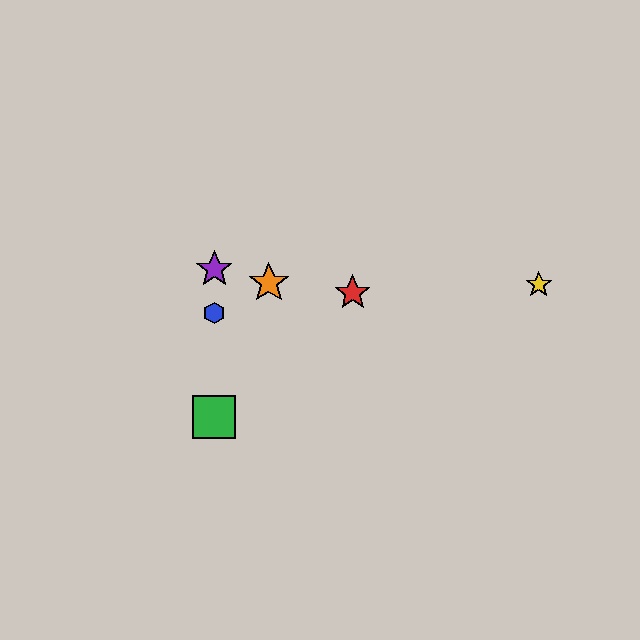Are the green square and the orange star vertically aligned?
No, the green square is at x≈214 and the orange star is at x≈269.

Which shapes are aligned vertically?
The blue hexagon, the green square, the purple star are aligned vertically.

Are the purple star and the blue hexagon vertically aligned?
Yes, both are at x≈214.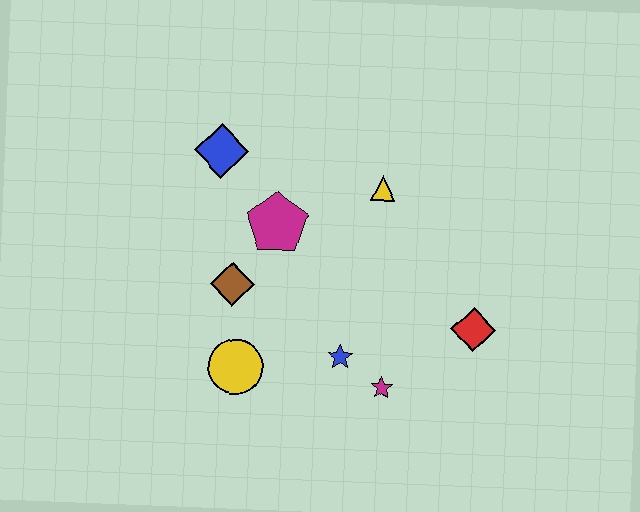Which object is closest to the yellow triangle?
The magenta pentagon is closest to the yellow triangle.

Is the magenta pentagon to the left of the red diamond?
Yes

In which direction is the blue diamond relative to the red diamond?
The blue diamond is to the left of the red diamond.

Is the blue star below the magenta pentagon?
Yes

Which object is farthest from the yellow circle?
The red diamond is farthest from the yellow circle.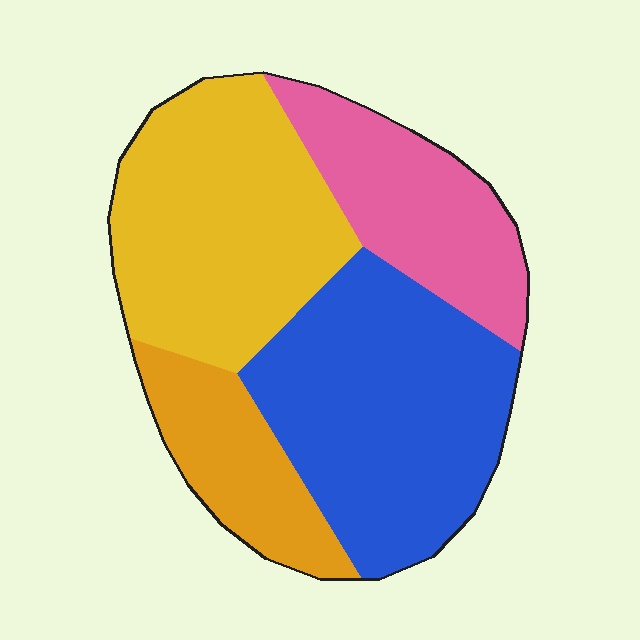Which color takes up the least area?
Orange, at roughly 15%.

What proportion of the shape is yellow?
Yellow takes up between a sixth and a third of the shape.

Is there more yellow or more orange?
Yellow.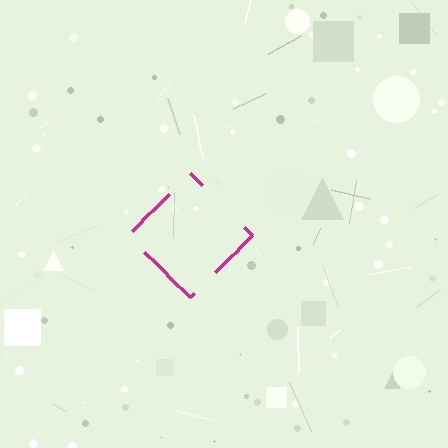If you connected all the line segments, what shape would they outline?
They would outline a diamond.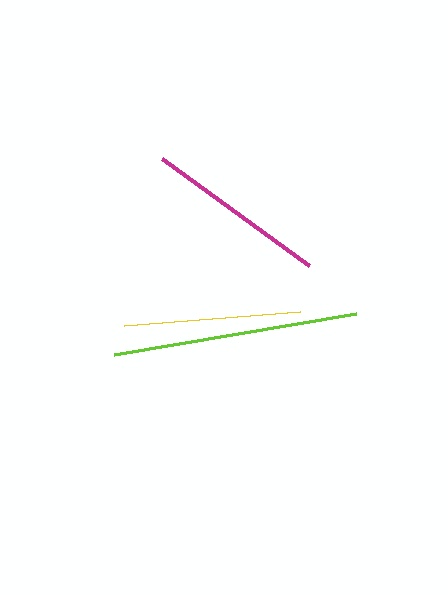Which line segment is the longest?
The lime line is the longest at approximately 246 pixels.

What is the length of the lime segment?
The lime segment is approximately 246 pixels long.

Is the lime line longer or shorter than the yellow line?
The lime line is longer than the yellow line.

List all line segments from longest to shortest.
From longest to shortest: lime, magenta, yellow.